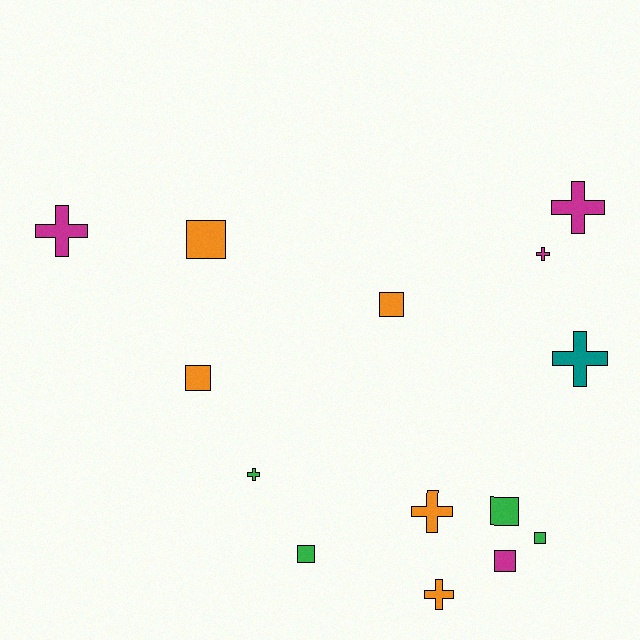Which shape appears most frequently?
Square, with 7 objects.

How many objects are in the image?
There are 14 objects.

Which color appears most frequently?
Orange, with 5 objects.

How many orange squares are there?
There are 3 orange squares.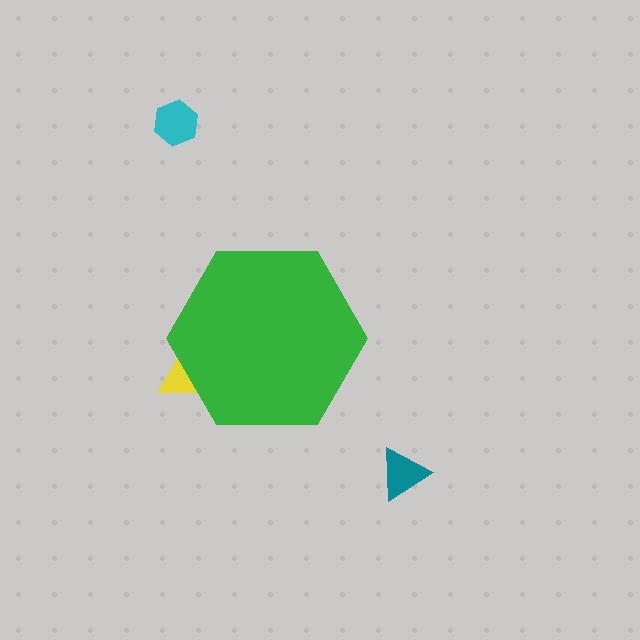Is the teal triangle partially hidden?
No, the teal triangle is fully visible.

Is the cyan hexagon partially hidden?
No, the cyan hexagon is fully visible.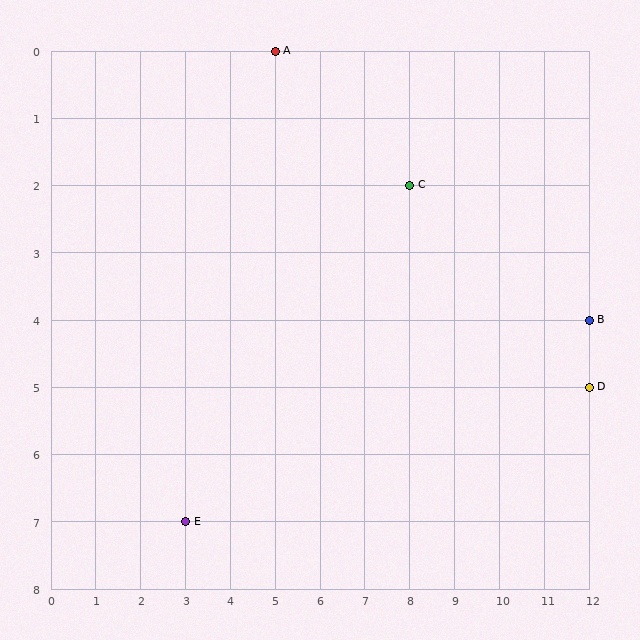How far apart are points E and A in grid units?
Points E and A are 2 columns and 7 rows apart (about 7.3 grid units diagonally).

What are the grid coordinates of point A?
Point A is at grid coordinates (5, 0).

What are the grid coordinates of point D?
Point D is at grid coordinates (12, 5).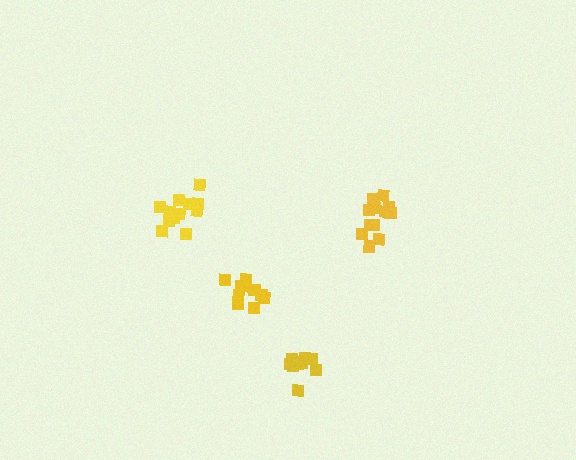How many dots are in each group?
Group 1: 12 dots, Group 2: 13 dots, Group 3: 9 dots, Group 4: 10 dots (44 total).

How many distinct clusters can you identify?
There are 4 distinct clusters.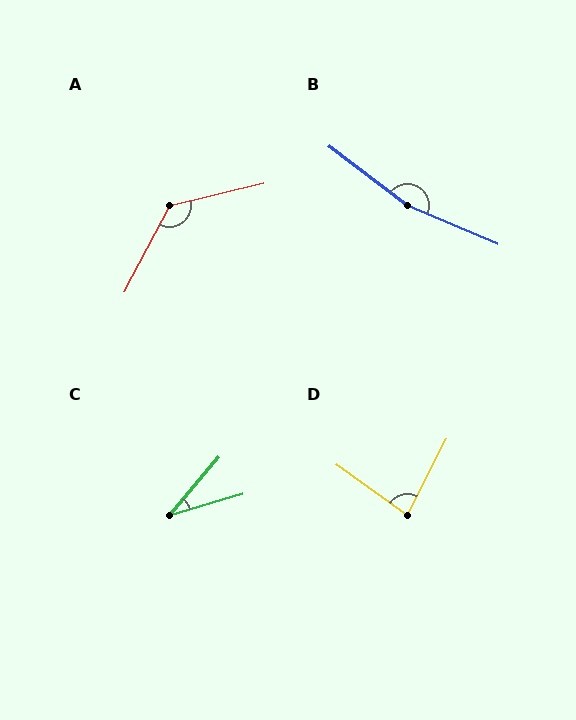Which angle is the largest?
B, at approximately 166 degrees.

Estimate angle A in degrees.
Approximately 131 degrees.